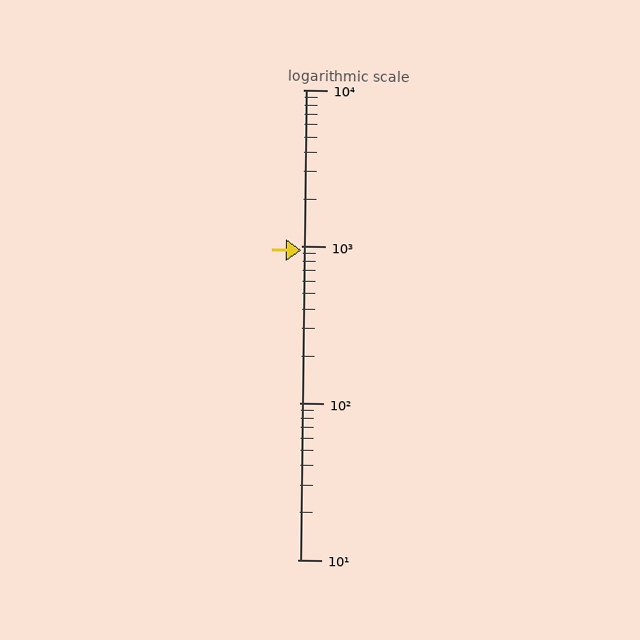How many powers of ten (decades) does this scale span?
The scale spans 3 decades, from 10 to 10000.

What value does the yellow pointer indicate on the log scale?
The pointer indicates approximately 940.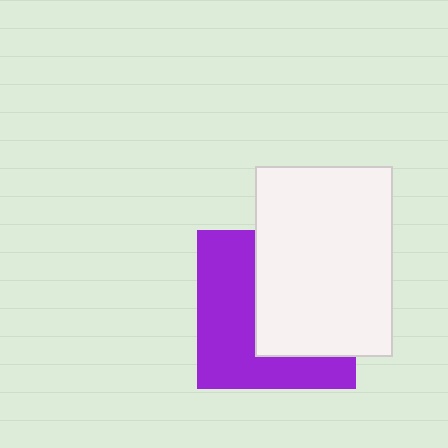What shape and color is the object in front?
The object in front is a white rectangle.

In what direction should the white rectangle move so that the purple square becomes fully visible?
The white rectangle should move right. That is the shortest direction to clear the overlap and leave the purple square fully visible.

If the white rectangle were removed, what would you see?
You would see the complete purple square.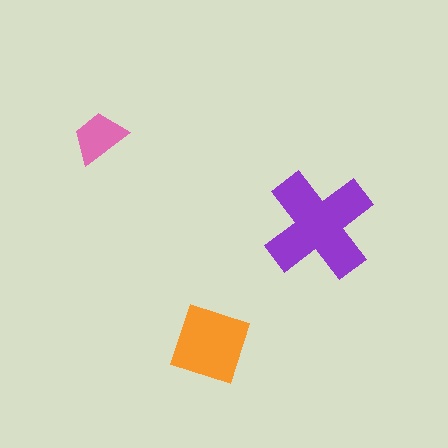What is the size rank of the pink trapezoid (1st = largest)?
3rd.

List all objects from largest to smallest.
The purple cross, the orange diamond, the pink trapezoid.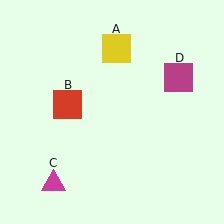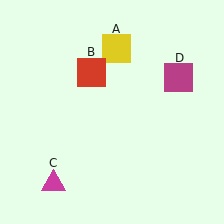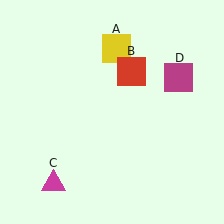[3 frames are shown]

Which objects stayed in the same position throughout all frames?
Yellow square (object A) and magenta triangle (object C) and magenta square (object D) remained stationary.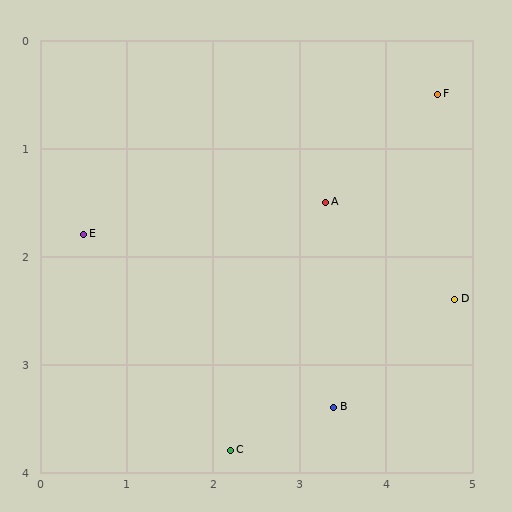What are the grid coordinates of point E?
Point E is at approximately (0.5, 1.8).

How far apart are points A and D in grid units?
Points A and D are about 1.7 grid units apart.